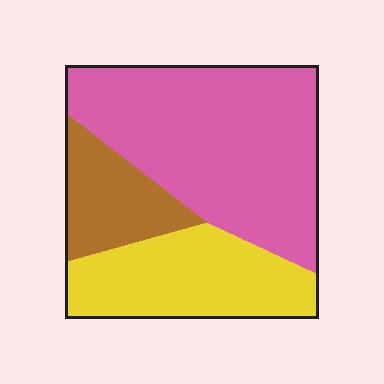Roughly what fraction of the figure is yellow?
Yellow covers around 30% of the figure.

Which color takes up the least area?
Brown, at roughly 15%.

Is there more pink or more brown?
Pink.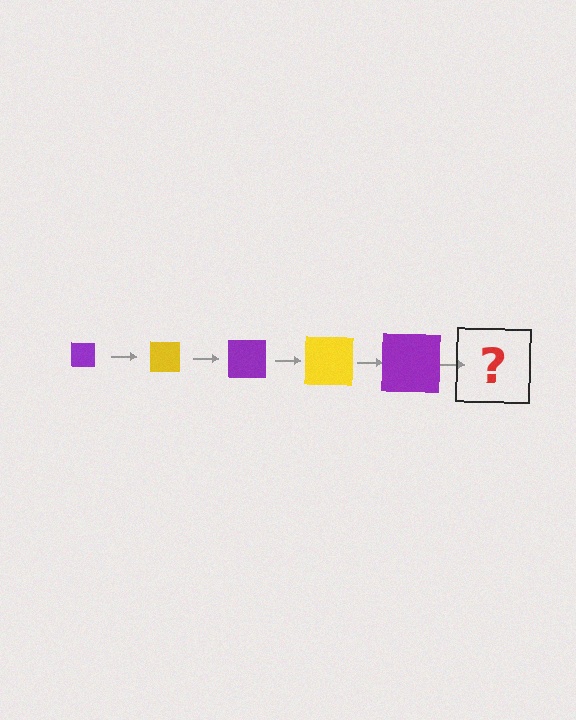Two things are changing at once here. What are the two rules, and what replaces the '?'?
The two rules are that the square grows larger each step and the color cycles through purple and yellow. The '?' should be a yellow square, larger than the previous one.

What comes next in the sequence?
The next element should be a yellow square, larger than the previous one.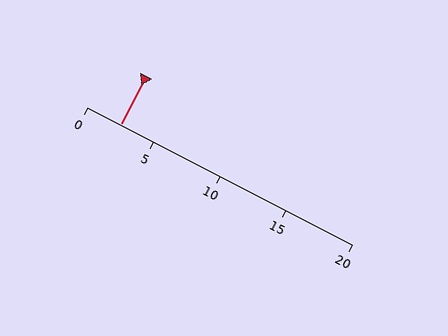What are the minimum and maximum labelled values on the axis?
The axis runs from 0 to 20.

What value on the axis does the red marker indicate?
The marker indicates approximately 2.5.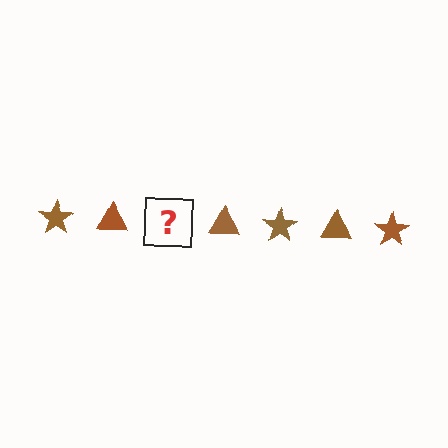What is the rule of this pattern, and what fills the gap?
The rule is that the pattern cycles through star, triangle shapes in brown. The gap should be filled with a brown star.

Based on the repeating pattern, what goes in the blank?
The blank should be a brown star.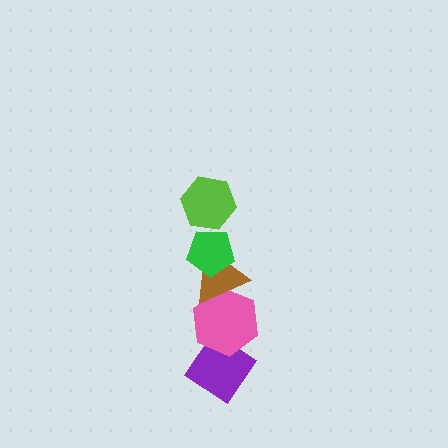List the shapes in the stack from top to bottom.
From top to bottom: the lime hexagon, the green pentagon, the brown triangle, the pink hexagon, the purple diamond.